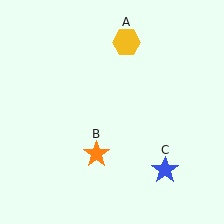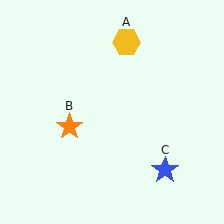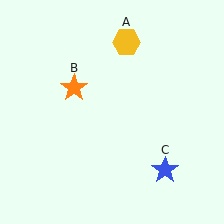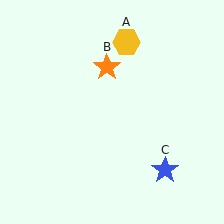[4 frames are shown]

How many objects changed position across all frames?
1 object changed position: orange star (object B).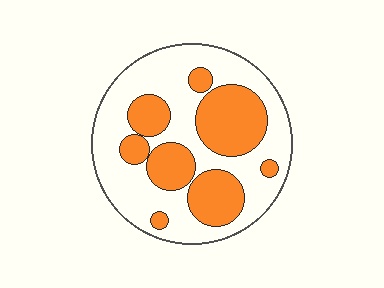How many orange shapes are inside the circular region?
8.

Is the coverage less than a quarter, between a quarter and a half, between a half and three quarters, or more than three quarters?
Between a quarter and a half.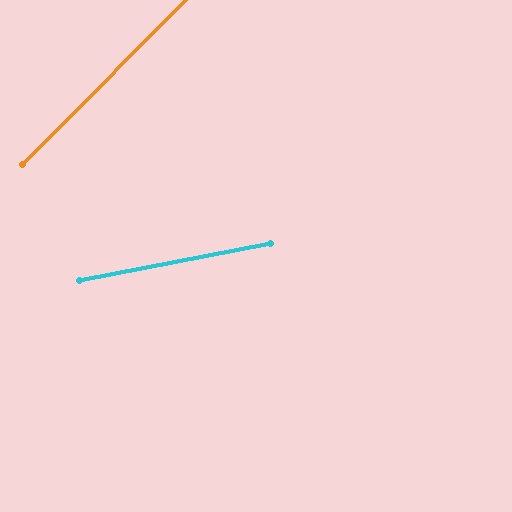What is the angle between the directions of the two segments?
Approximately 34 degrees.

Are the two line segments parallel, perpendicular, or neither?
Neither parallel nor perpendicular — they differ by about 34°.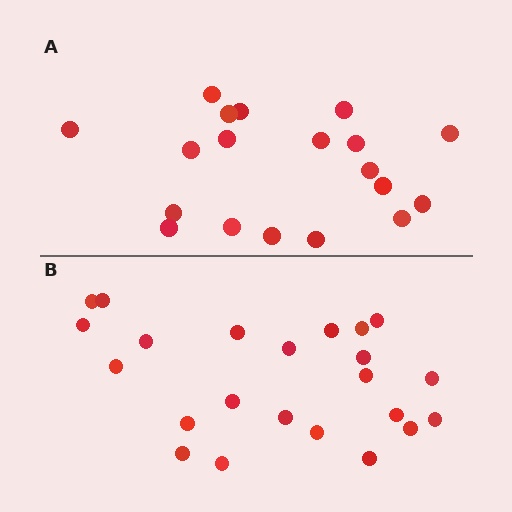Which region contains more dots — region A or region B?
Region B (the bottom region) has more dots.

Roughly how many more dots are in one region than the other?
Region B has about 4 more dots than region A.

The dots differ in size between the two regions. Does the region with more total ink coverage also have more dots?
No. Region A has more total ink coverage because its dots are larger, but region B actually contains more individual dots. Total area can be misleading — the number of items is what matters here.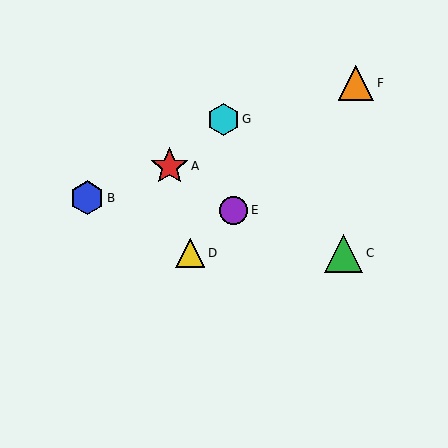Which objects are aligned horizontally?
Objects C, D are aligned horizontally.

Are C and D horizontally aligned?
Yes, both are at y≈253.